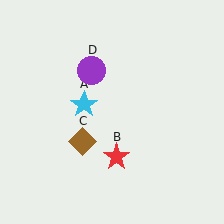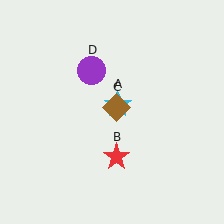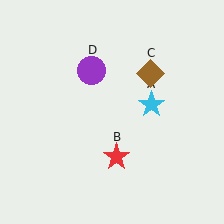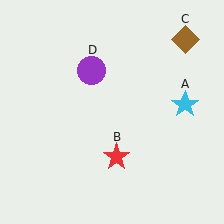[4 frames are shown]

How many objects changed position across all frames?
2 objects changed position: cyan star (object A), brown diamond (object C).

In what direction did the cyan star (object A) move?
The cyan star (object A) moved right.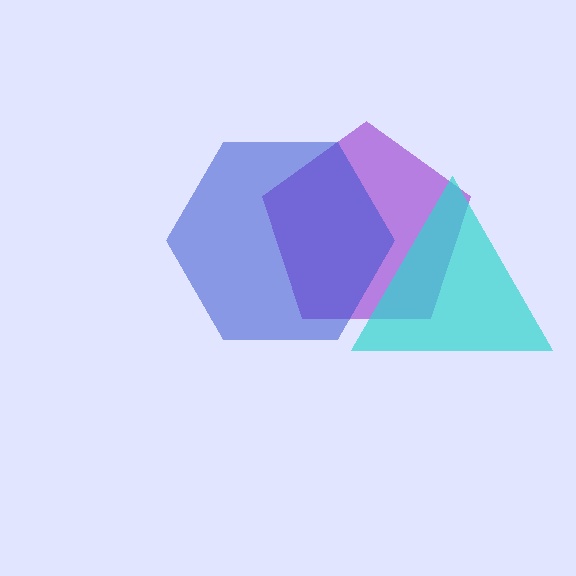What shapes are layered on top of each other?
The layered shapes are: a purple pentagon, a cyan triangle, a blue hexagon.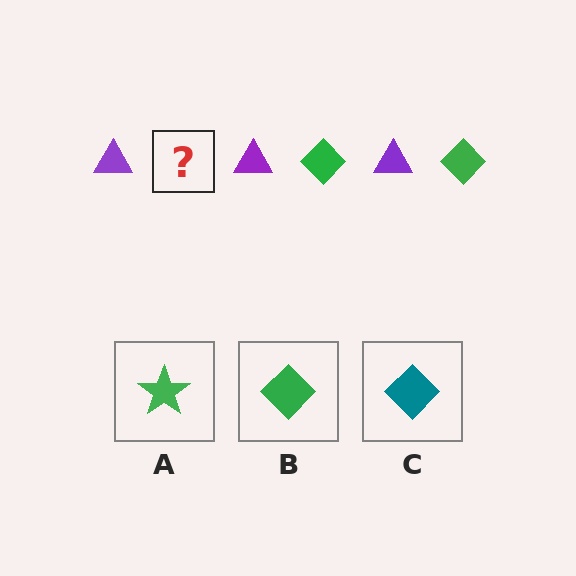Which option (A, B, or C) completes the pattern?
B.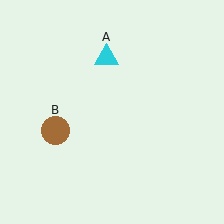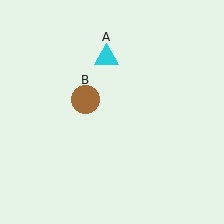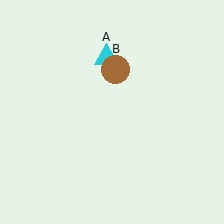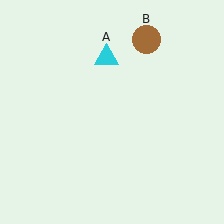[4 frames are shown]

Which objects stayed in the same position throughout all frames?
Cyan triangle (object A) remained stationary.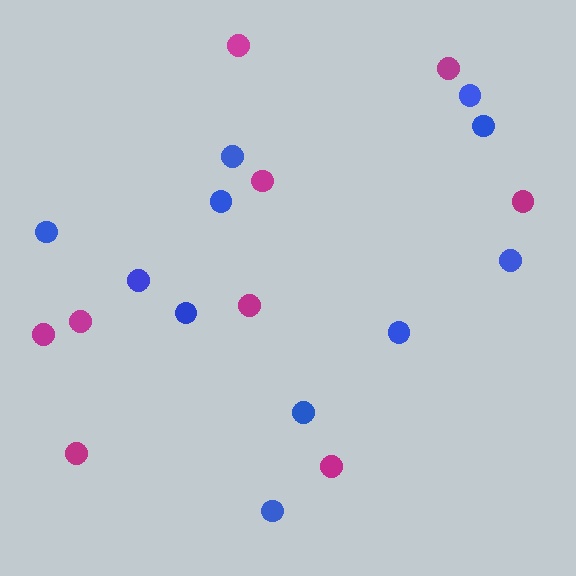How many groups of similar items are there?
There are 2 groups: one group of magenta circles (9) and one group of blue circles (11).